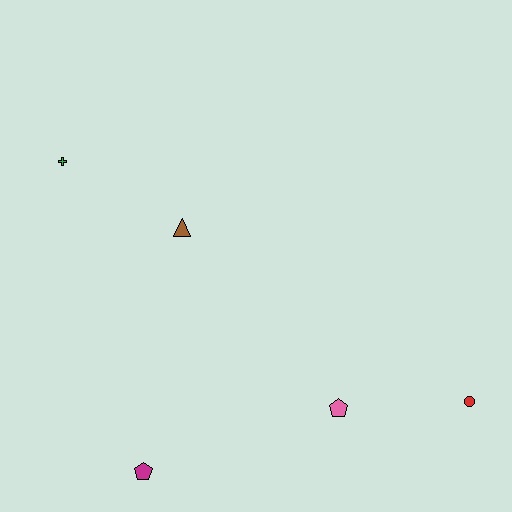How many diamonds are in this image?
There are no diamonds.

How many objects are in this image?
There are 5 objects.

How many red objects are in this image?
There is 1 red object.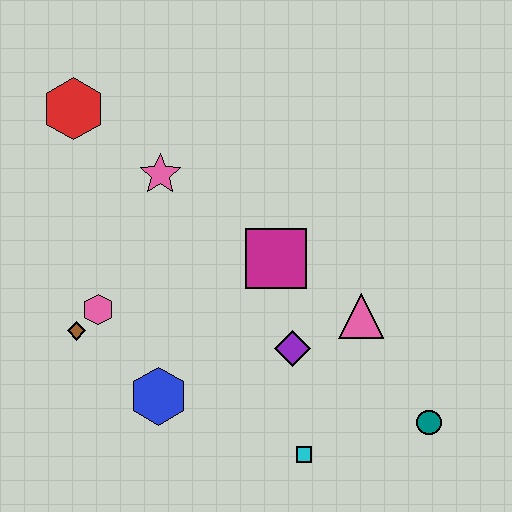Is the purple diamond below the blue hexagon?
No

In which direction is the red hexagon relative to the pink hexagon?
The red hexagon is above the pink hexagon.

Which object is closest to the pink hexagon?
The brown diamond is closest to the pink hexagon.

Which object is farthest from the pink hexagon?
The teal circle is farthest from the pink hexagon.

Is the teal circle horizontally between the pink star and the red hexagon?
No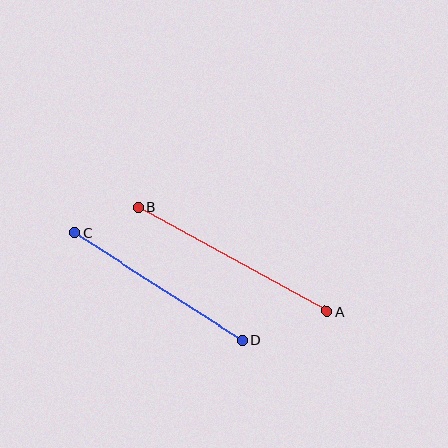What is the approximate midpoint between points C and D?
The midpoint is at approximately (159, 287) pixels.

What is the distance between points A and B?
The distance is approximately 215 pixels.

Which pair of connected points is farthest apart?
Points A and B are farthest apart.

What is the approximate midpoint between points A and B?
The midpoint is at approximately (232, 259) pixels.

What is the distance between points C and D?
The distance is approximately 200 pixels.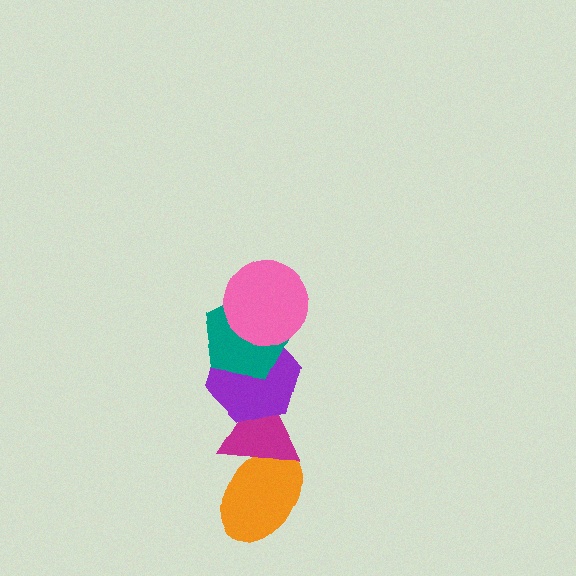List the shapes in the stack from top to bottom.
From top to bottom: the pink circle, the teal pentagon, the purple hexagon, the magenta triangle, the orange ellipse.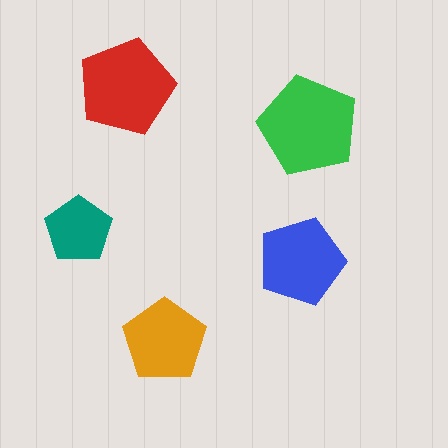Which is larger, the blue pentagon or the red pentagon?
The red one.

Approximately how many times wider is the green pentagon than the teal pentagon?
About 1.5 times wider.